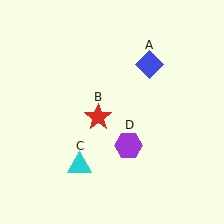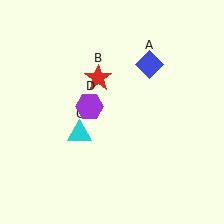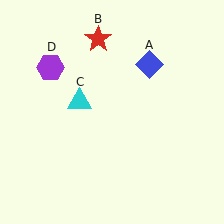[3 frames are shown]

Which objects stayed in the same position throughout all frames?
Blue diamond (object A) remained stationary.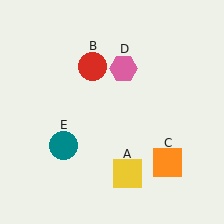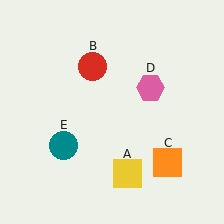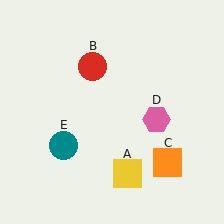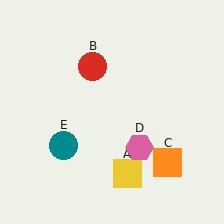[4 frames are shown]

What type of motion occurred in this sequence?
The pink hexagon (object D) rotated clockwise around the center of the scene.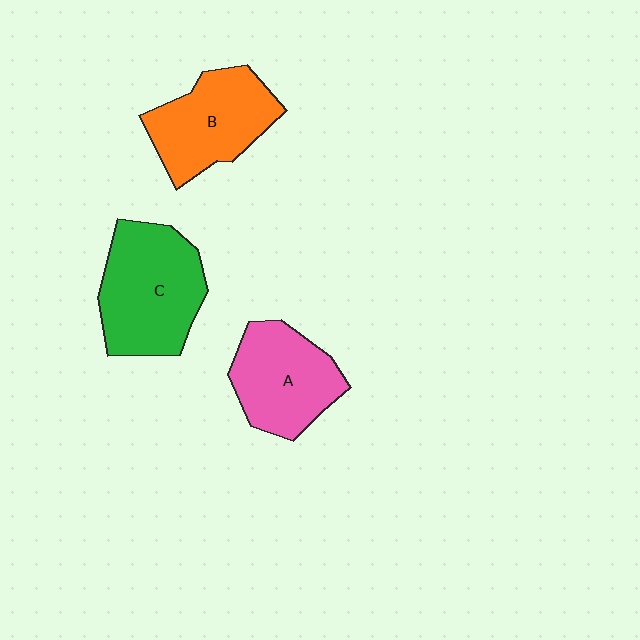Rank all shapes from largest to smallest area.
From largest to smallest: C (green), B (orange), A (pink).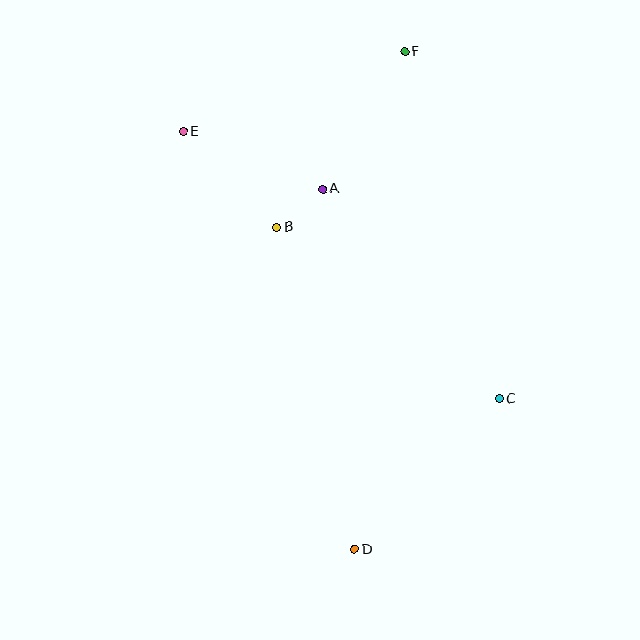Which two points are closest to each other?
Points A and B are closest to each other.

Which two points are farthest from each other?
Points D and F are farthest from each other.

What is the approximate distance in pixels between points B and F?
The distance between B and F is approximately 217 pixels.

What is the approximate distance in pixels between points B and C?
The distance between B and C is approximately 281 pixels.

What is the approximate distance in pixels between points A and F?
The distance between A and F is approximately 160 pixels.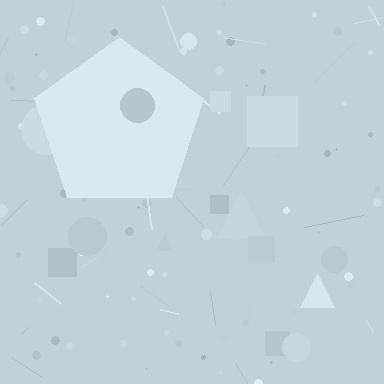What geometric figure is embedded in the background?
A pentagon is embedded in the background.